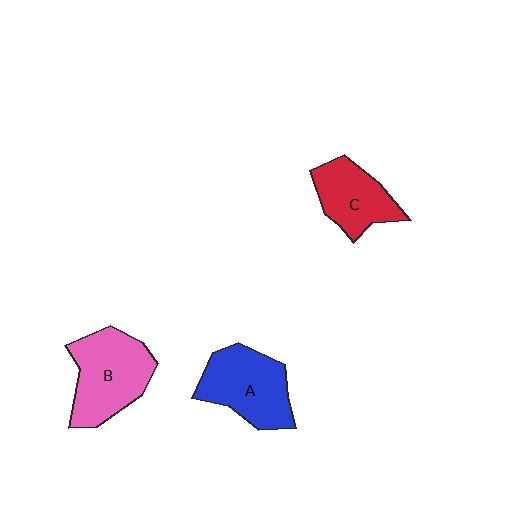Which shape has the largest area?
Shape B (pink).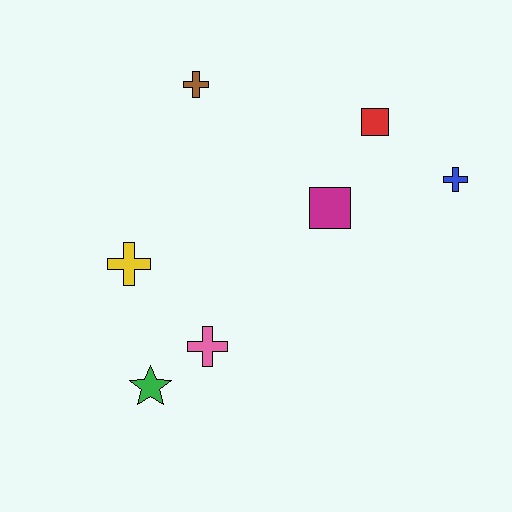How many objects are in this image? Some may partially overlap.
There are 7 objects.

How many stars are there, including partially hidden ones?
There is 1 star.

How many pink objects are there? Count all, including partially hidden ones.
There is 1 pink object.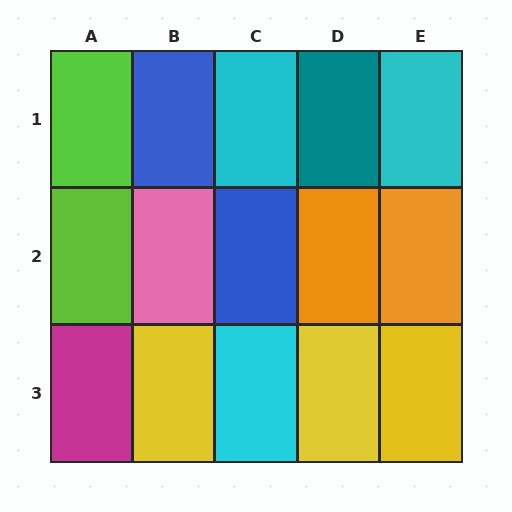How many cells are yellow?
3 cells are yellow.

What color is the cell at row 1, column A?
Lime.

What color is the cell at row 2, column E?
Orange.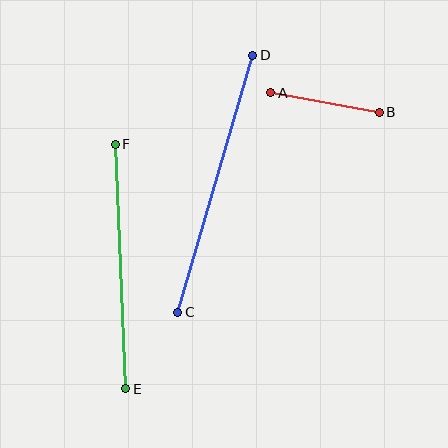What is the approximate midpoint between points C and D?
The midpoint is at approximately (215, 184) pixels.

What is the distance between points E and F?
The distance is approximately 245 pixels.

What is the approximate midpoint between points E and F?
The midpoint is at approximately (121, 267) pixels.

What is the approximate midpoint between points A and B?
The midpoint is at approximately (325, 103) pixels.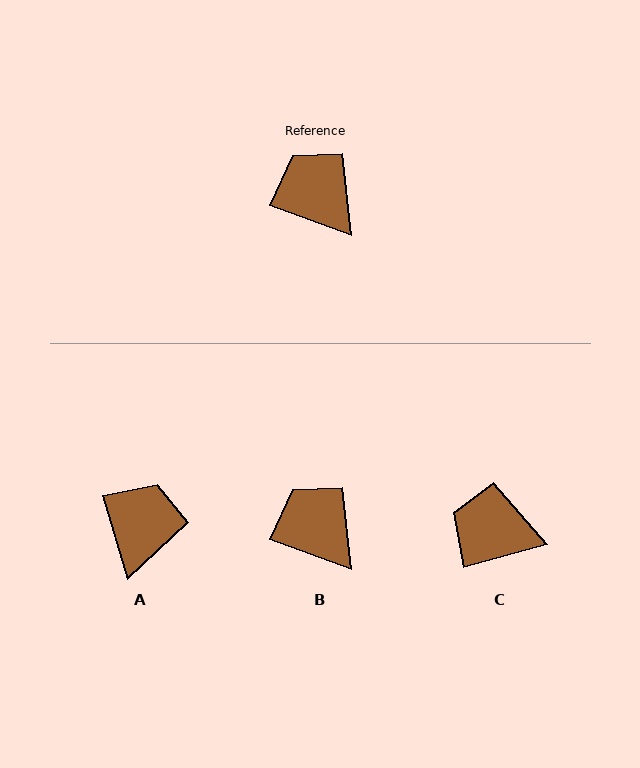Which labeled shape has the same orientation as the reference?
B.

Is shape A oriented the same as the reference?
No, it is off by about 53 degrees.